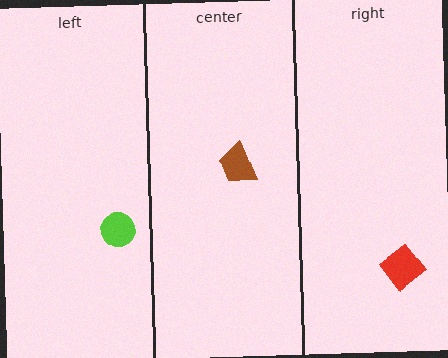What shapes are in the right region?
The red diamond.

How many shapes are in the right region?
1.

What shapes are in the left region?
The lime circle.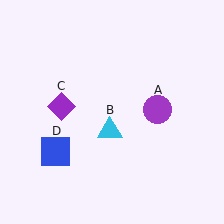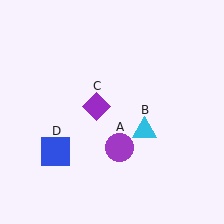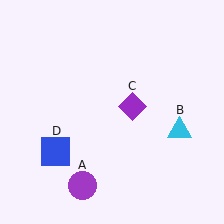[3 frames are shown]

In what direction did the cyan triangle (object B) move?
The cyan triangle (object B) moved right.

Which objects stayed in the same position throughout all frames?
Blue square (object D) remained stationary.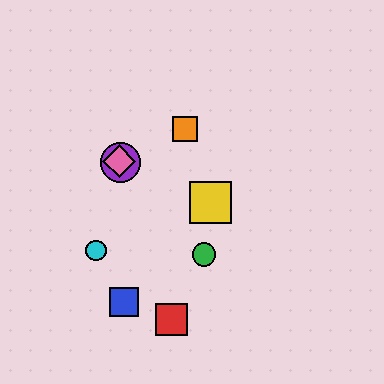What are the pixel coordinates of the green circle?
The green circle is at (204, 254).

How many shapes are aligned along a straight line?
3 shapes (the green circle, the purple circle, the pink diamond) are aligned along a straight line.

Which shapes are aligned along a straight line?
The green circle, the purple circle, the pink diamond are aligned along a straight line.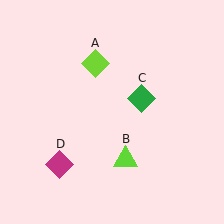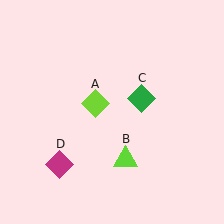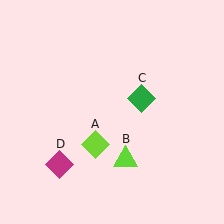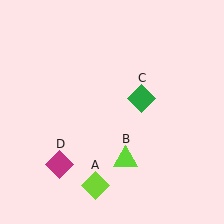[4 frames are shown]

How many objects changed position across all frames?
1 object changed position: lime diamond (object A).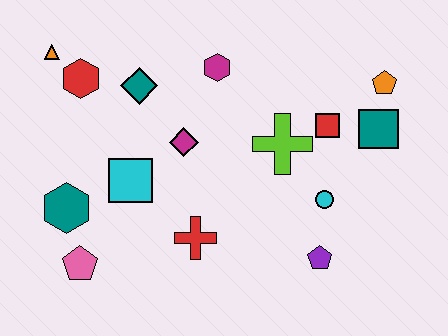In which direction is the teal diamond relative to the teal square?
The teal diamond is to the left of the teal square.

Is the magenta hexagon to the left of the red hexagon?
No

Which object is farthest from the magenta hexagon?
The pink pentagon is farthest from the magenta hexagon.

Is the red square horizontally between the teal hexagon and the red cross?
No